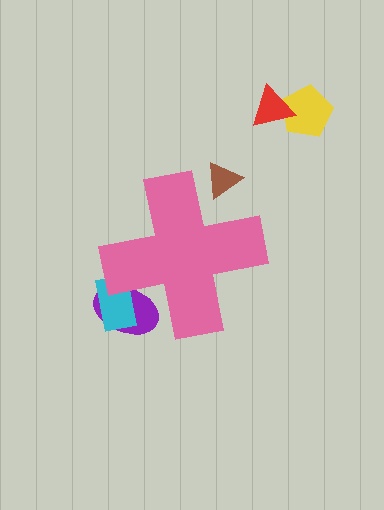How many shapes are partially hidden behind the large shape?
3 shapes are partially hidden.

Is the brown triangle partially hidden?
Yes, the brown triangle is partially hidden behind the pink cross.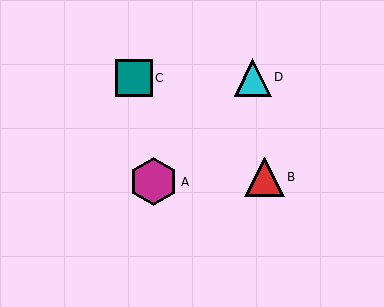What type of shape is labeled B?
Shape B is a red triangle.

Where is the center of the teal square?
The center of the teal square is at (134, 78).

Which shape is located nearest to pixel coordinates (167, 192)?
The magenta hexagon (labeled A) at (153, 182) is nearest to that location.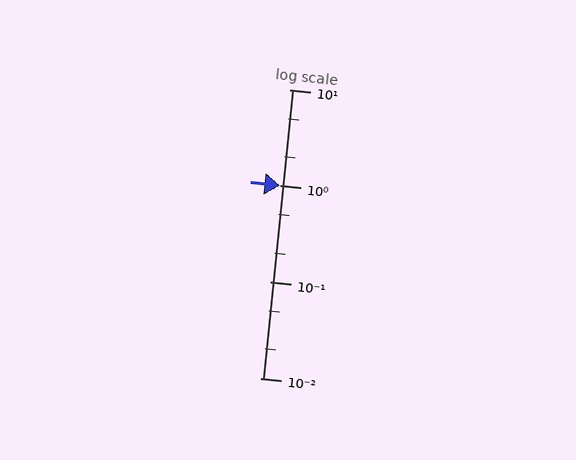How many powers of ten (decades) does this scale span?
The scale spans 3 decades, from 0.01 to 10.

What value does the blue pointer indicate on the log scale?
The pointer indicates approximately 1.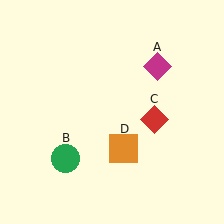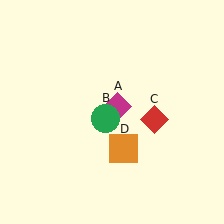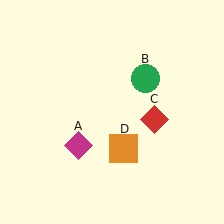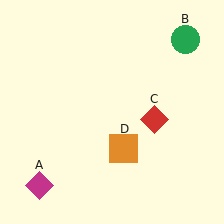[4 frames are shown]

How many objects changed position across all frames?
2 objects changed position: magenta diamond (object A), green circle (object B).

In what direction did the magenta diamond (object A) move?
The magenta diamond (object A) moved down and to the left.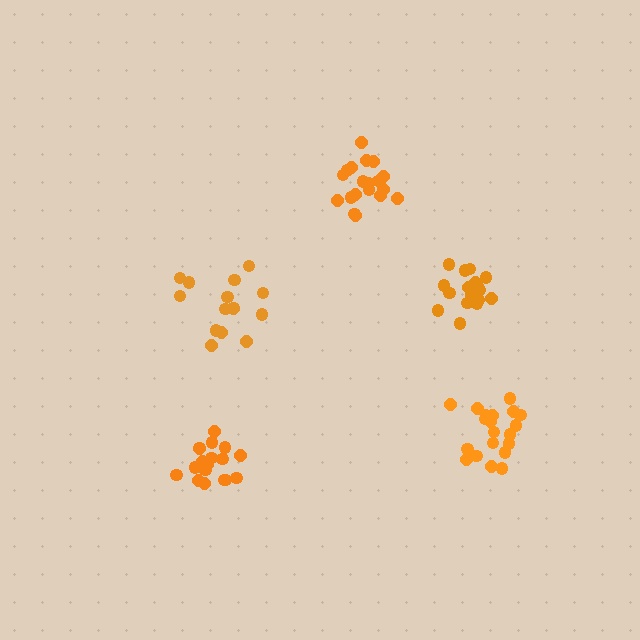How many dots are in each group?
Group 1: 15 dots, Group 2: 20 dots, Group 3: 20 dots, Group 4: 19 dots, Group 5: 20 dots (94 total).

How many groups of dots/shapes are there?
There are 5 groups.